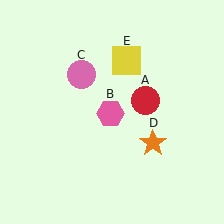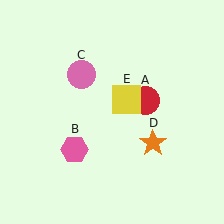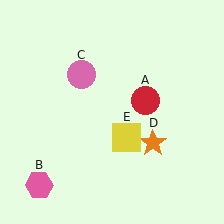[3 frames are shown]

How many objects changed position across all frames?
2 objects changed position: pink hexagon (object B), yellow square (object E).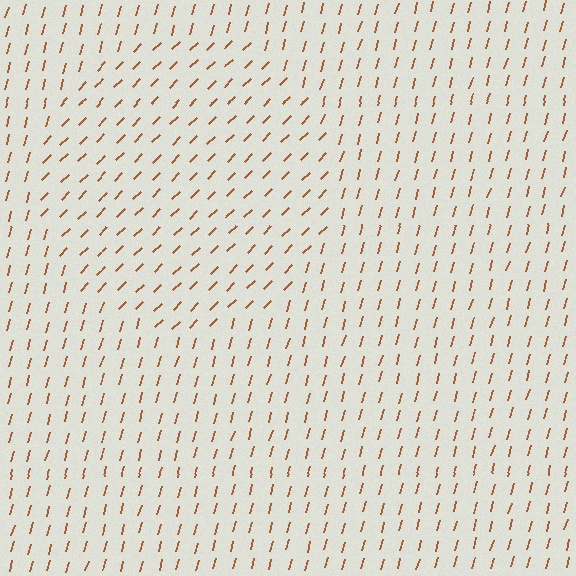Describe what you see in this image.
The image is filled with small brown line segments. A circle region in the image has lines oriented differently from the surrounding lines, creating a visible texture boundary.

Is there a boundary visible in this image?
Yes, there is a texture boundary formed by a change in line orientation.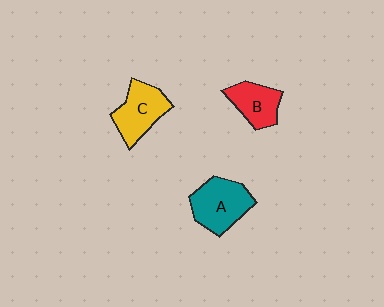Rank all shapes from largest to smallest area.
From largest to smallest: A (teal), C (yellow), B (red).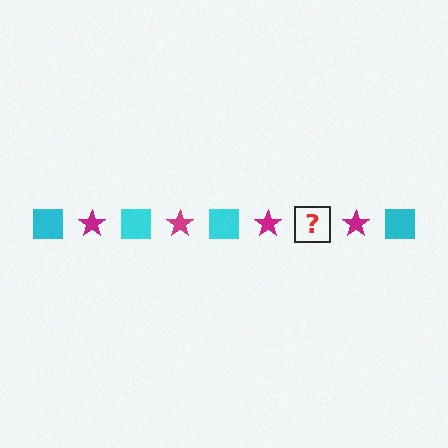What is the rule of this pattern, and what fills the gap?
The rule is that the pattern alternates between cyan square and magenta star. The gap should be filled with a cyan square.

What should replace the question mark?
The question mark should be replaced with a cyan square.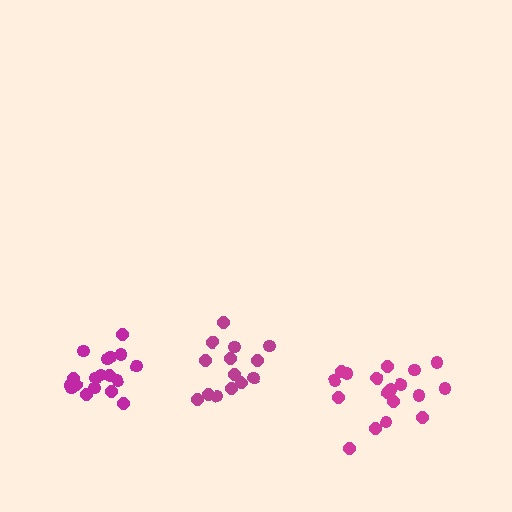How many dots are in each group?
Group 1: 18 dots, Group 2: 18 dots, Group 3: 14 dots (50 total).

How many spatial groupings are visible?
There are 3 spatial groupings.